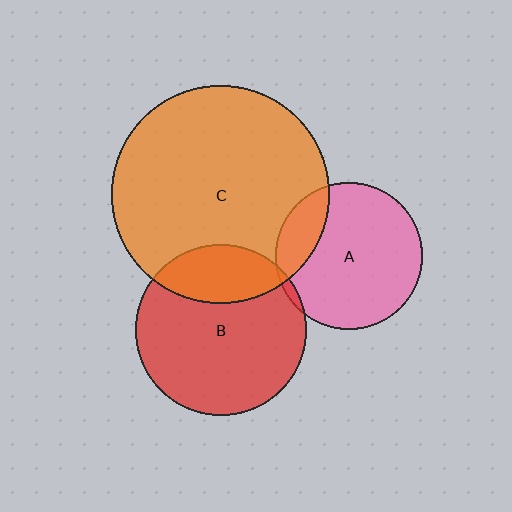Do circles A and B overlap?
Yes.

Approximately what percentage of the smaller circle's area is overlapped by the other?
Approximately 5%.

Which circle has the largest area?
Circle C (orange).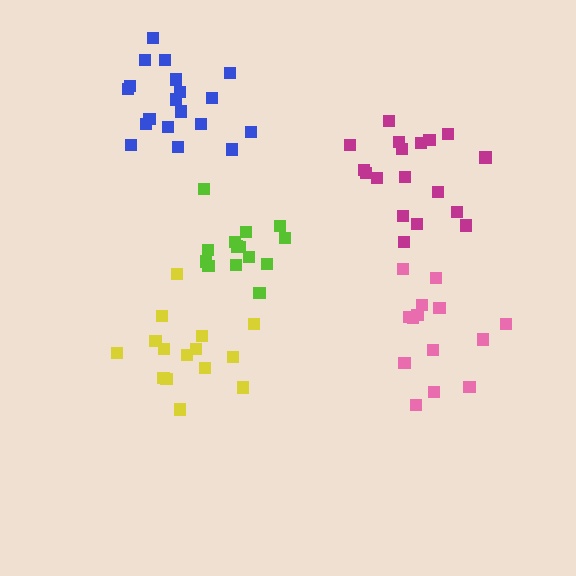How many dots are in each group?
Group 1: 14 dots, Group 2: 18 dots, Group 3: 15 dots, Group 4: 14 dots, Group 5: 19 dots (80 total).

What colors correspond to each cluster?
The clusters are colored: pink, magenta, yellow, lime, blue.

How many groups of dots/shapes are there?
There are 5 groups.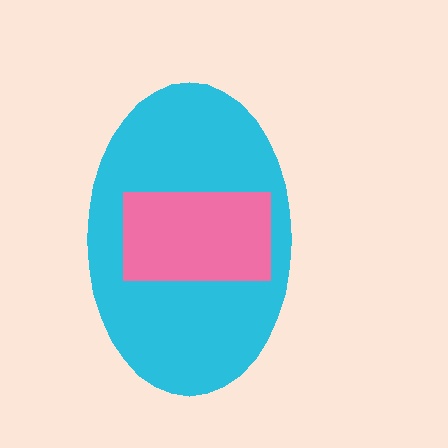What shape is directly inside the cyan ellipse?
The pink rectangle.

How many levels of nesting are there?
2.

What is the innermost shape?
The pink rectangle.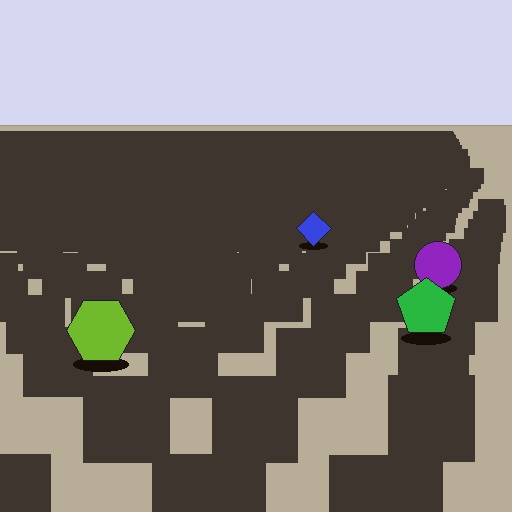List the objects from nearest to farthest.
From nearest to farthest: the lime hexagon, the green pentagon, the purple circle, the blue diamond.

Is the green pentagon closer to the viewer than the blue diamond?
Yes. The green pentagon is closer — you can tell from the texture gradient: the ground texture is coarser near it.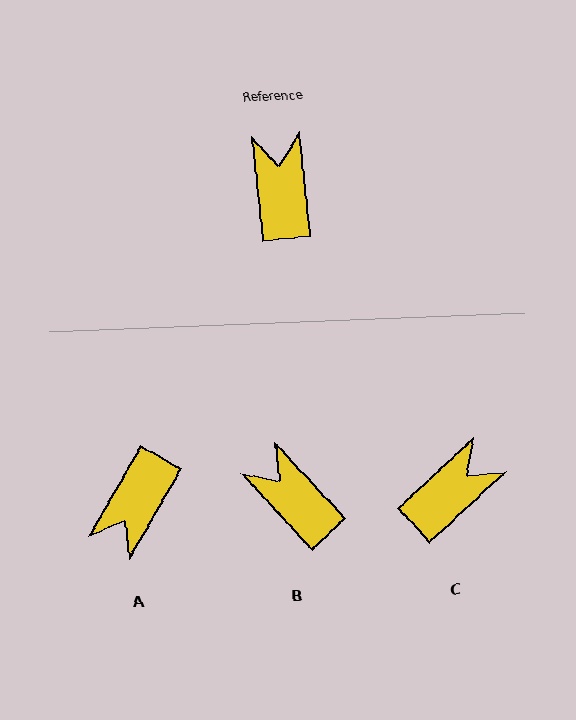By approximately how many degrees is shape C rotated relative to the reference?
Approximately 53 degrees clockwise.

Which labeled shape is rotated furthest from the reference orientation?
A, about 144 degrees away.